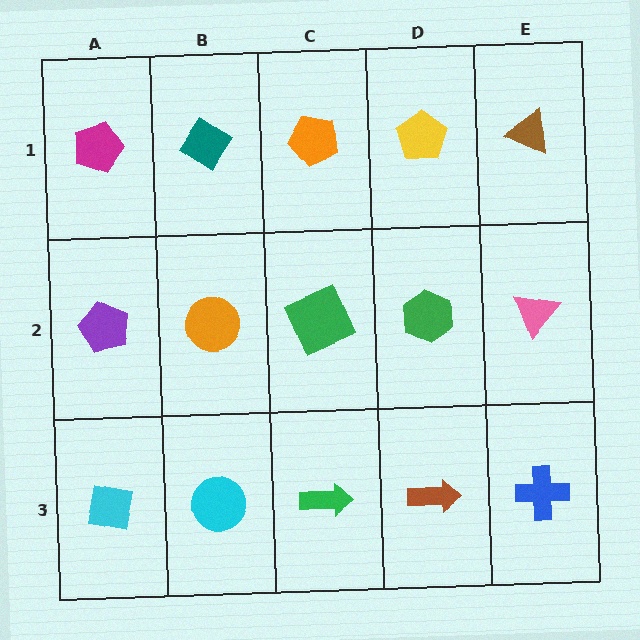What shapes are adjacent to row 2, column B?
A teal diamond (row 1, column B), a cyan circle (row 3, column B), a purple pentagon (row 2, column A), a green square (row 2, column C).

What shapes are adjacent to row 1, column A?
A purple pentagon (row 2, column A), a teal diamond (row 1, column B).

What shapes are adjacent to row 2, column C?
An orange pentagon (row 1, column C), a green arrow (row 3, column C), an orange circle (row 2, column B), a green hexagon (row 2, column D).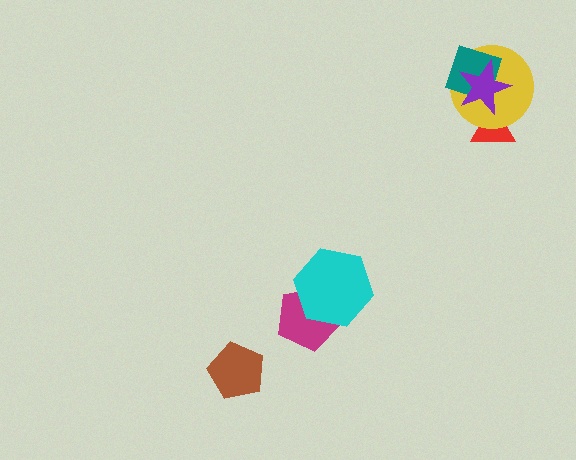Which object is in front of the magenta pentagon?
The cyan hexagon is in front of the magenta pentagon.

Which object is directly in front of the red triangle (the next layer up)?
The yellow circle is directly in front of the red triangle.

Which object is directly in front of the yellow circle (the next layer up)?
The teal diamond is directly in front of the yellow circle.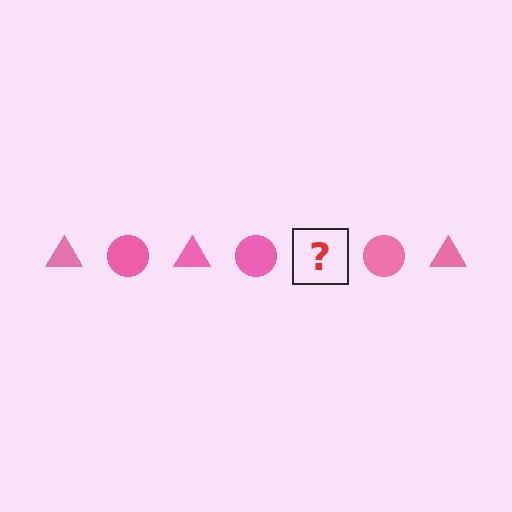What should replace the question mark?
The question mark should be replaced with a pink triangle.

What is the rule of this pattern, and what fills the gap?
The rule is that the pattern cycles through triangle, circle shapes in pink. The gap should be filled with a pink triangle.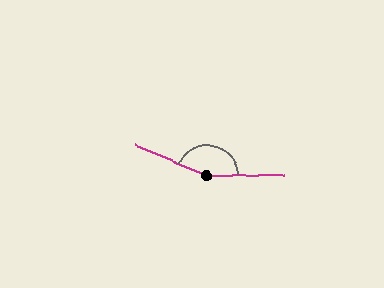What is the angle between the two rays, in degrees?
Approximately 155 degrees.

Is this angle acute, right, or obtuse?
It is obtuse.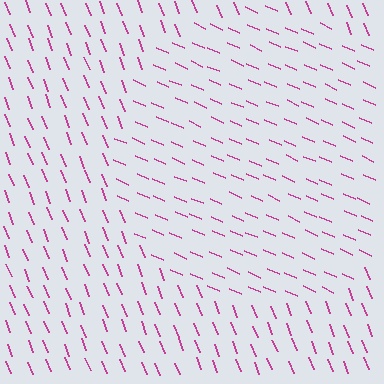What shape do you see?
I see a circle.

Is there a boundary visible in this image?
Yes, there is a texture boundary formed by a change in line orientation.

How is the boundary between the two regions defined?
The boundary is defined purely by a change in line orientation (approximately 45 degrees difference). All lines are the same color and thickness.